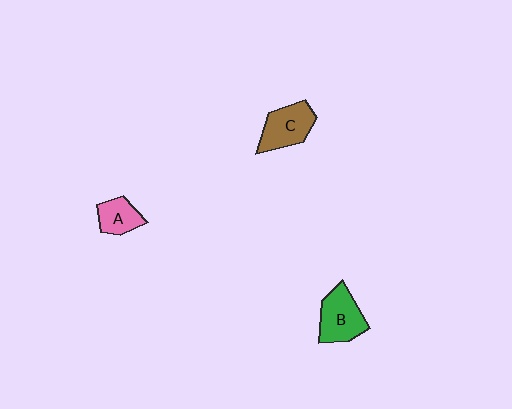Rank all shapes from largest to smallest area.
From largest to smallest: B (green), C (brown), A (pink).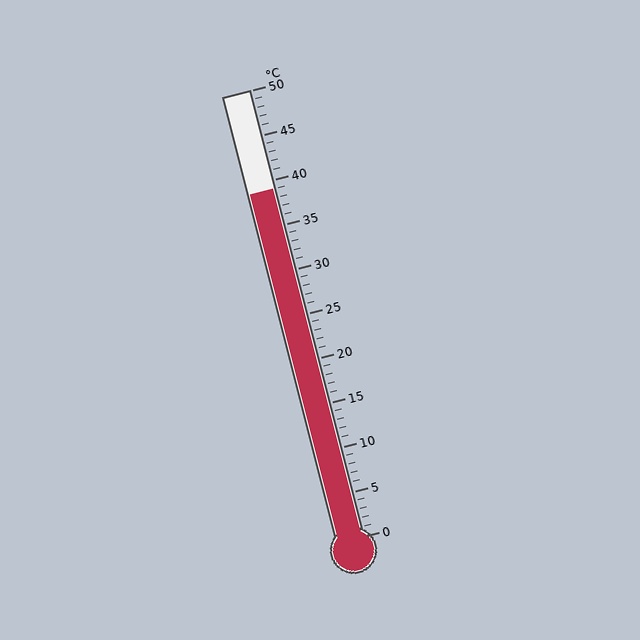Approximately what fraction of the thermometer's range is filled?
The thermometer is filled to approximately 80% of its range.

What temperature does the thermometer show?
The thermometer shows approximately 39°C.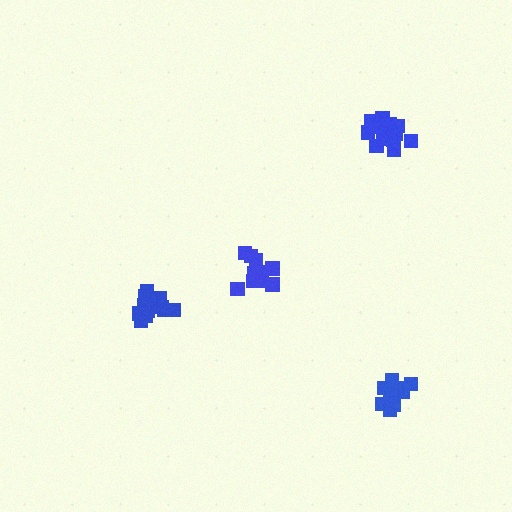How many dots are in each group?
Group 1: 13 dots, Group 2: 14 dots, Group 3: 11 dots, Group 4: 12 dots (50 total).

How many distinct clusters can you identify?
There are 4 distinct clusters.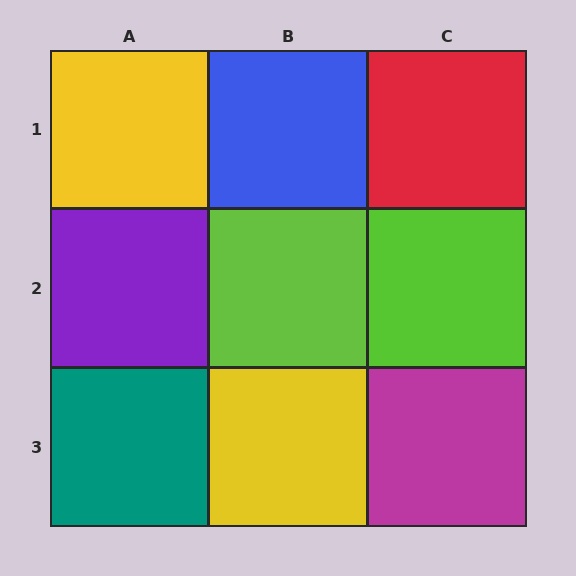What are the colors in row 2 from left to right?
Purple, lime, lime.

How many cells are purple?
1 cell is purple.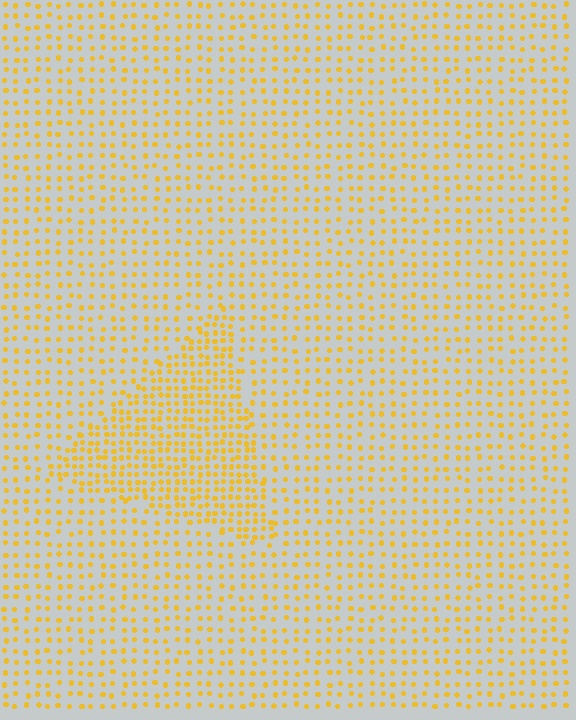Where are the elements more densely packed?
The elements are more densely packed inside the triangle boundary.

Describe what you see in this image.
The image contains small yellow elements arranged at two different densities. A triangle-shaped region is visible where the elements are more densely packed than the surrounding area.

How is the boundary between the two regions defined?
The boundary is defined by a change in element density (approximately 1.9x ratio). All elements are the same color, size, and shape.